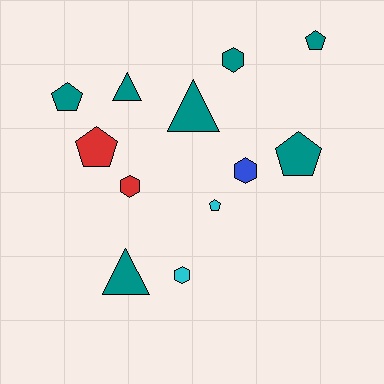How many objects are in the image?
There are 12 objects.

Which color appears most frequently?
Teal, with 7 objects.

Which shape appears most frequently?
Pentagon, with 5 objects.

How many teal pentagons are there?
There are 3 teal pentagons.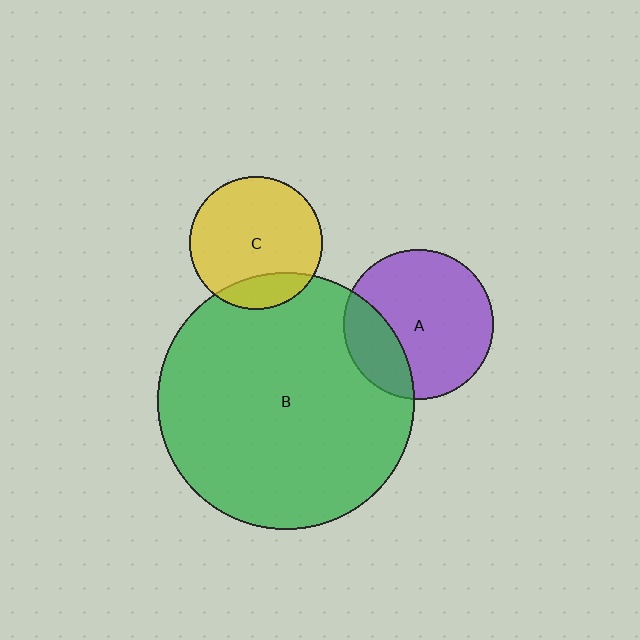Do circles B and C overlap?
Yes.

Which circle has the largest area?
Circle B (green).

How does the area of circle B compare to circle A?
Approximately 2.9 times.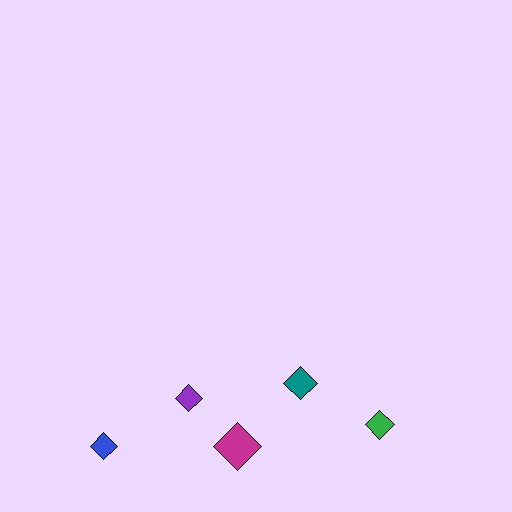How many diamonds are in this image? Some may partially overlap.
There are 5 diamonds.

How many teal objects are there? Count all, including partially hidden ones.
There is 1 teal object.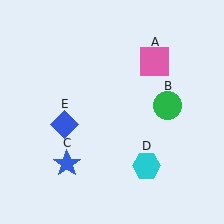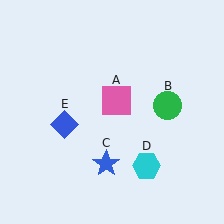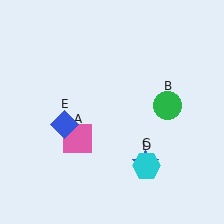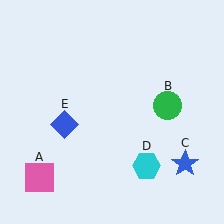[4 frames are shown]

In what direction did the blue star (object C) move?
The blue star (object C) moved right.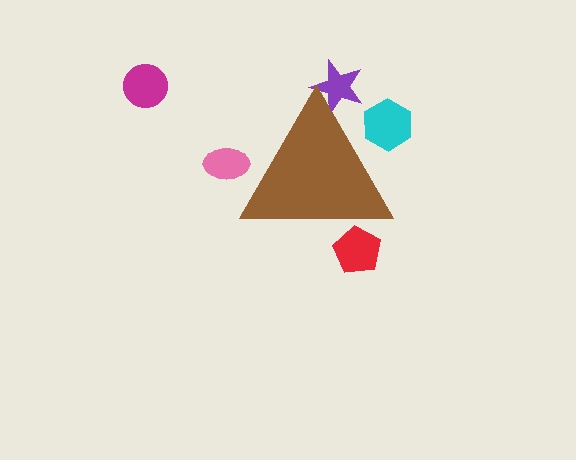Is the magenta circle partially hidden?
No, the magenta circle is fully visible.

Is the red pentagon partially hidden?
Yes, the red pentagon is partially hidden behind the brown triangle.